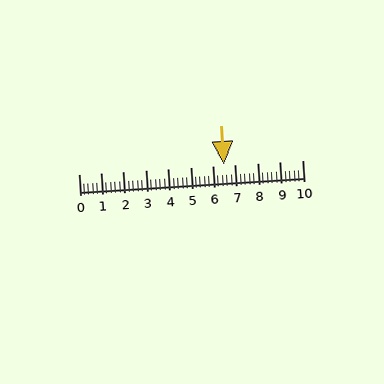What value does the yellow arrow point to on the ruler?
The yellow arrow points to approximately 6.5.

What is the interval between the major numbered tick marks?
The major tick marks are spaced 1 units apart.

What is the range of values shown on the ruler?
The ruler shows values from 0 to 10.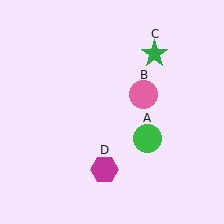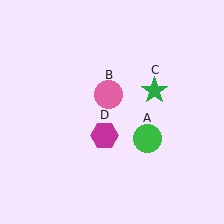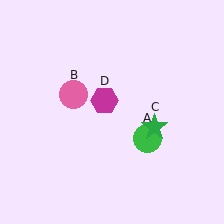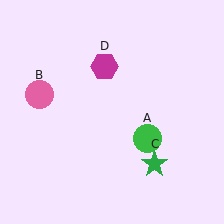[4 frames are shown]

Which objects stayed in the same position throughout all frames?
Green circle (object A) remained stationary.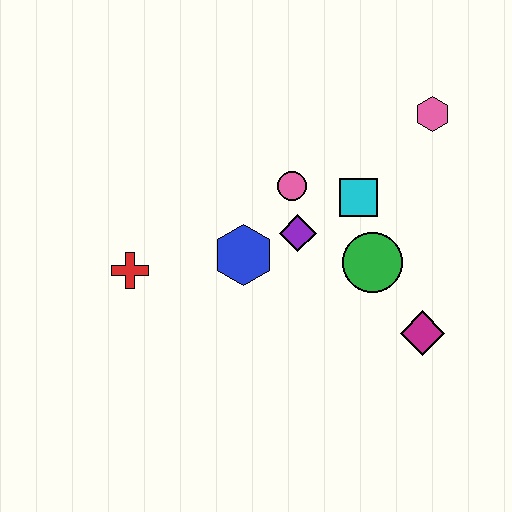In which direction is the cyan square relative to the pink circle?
The cyan square is to the right of the pink circle.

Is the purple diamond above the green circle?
Yes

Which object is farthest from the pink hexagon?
The red cross is farthest from the pink hexagon.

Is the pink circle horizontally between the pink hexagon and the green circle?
No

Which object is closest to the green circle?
The cyan square is closest to the green circle.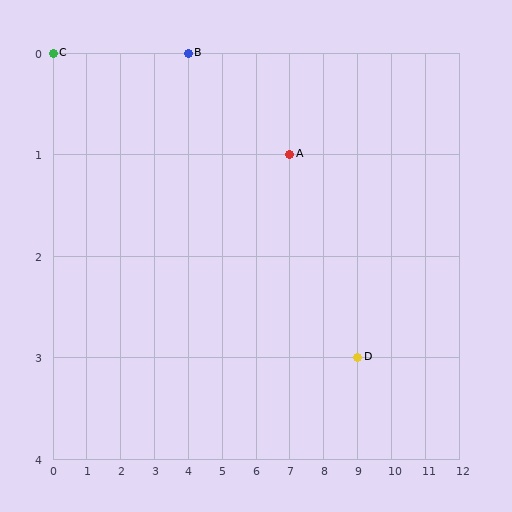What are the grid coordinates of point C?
Point C is at grid coordinates (0, 0).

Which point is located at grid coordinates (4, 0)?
Point B is at (4, 0).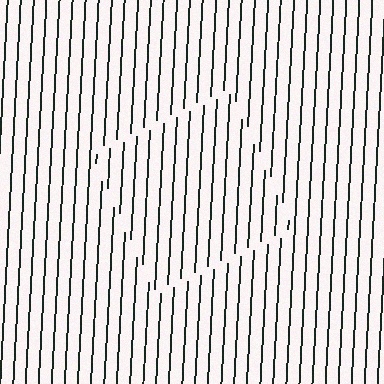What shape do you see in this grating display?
An illusory square. The interior of the shape contains the same grating, shifted by half a period — the contour is defined by the phase discontinuity where line-ends from the inner and outer gratings abut.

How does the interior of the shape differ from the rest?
The interior of the shape contains the same grating, shifted by half a period — the contour is defined by the phase discontinuity where line-ends from the inner and outer gratings abut.